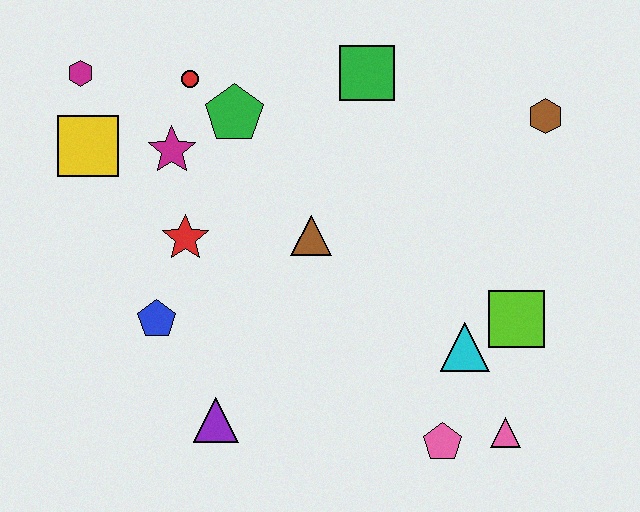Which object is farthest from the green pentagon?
The pink triangle is farthest from the green pentagon.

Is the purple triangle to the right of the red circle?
Yes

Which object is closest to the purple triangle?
The blue pentagon is closest to the purple triangle.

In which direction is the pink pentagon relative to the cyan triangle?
The pink pentagon is below the cyan triangle.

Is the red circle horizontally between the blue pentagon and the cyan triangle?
Yes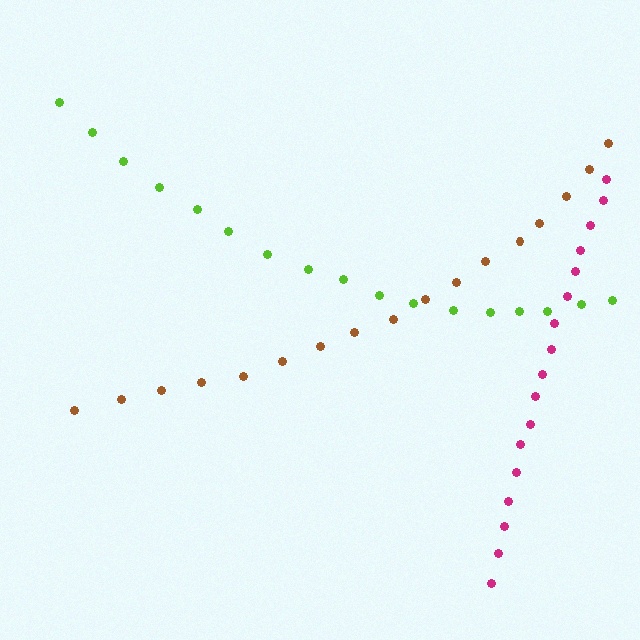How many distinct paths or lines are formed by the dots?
There are 3 distinct paths.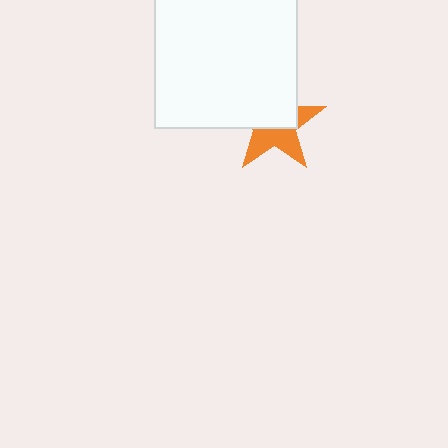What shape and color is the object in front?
The object in front is a white square.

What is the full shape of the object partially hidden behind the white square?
The partially hidden object is an orange star.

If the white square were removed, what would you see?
You would see the complete orange star.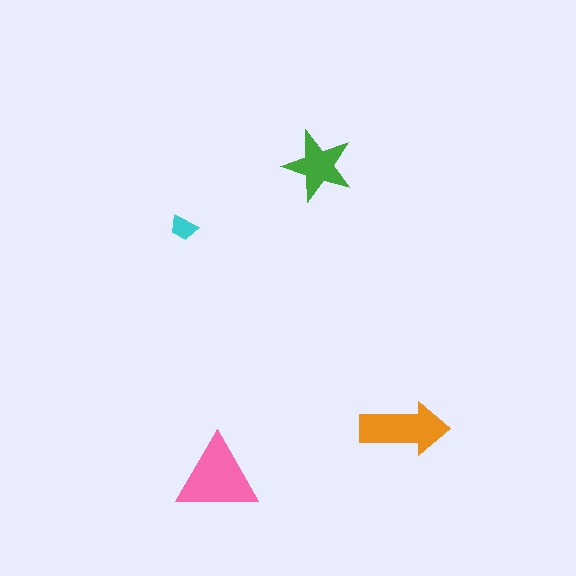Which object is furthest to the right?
The orange arrow is rightmost.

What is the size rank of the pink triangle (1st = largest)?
1st.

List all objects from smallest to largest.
The cyan trapezoid, the green star, the orange arrow, the pink triangle.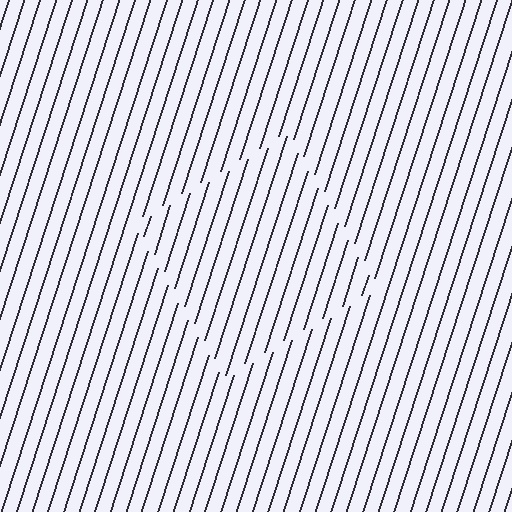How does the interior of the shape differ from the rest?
The interior of the shape contains the same grating, shifted by half a period — the contour is defined by the phase discontinuity where line-ends from the inner and outer gratings abut.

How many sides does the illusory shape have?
4 sides — the line-ends trace a square.